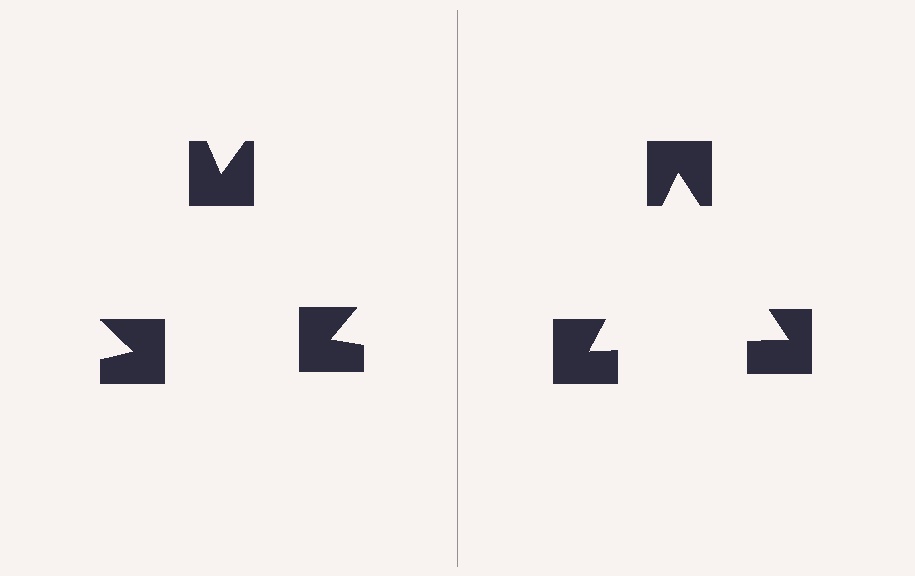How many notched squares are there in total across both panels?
6 — 3 on each side.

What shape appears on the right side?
An illusory triangle.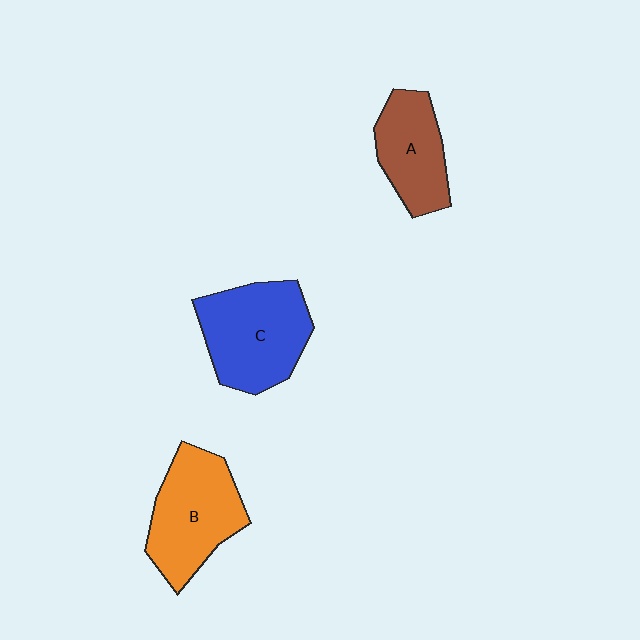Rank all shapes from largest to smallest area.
From largest to smallest: C (blue), B (orange), A (brown).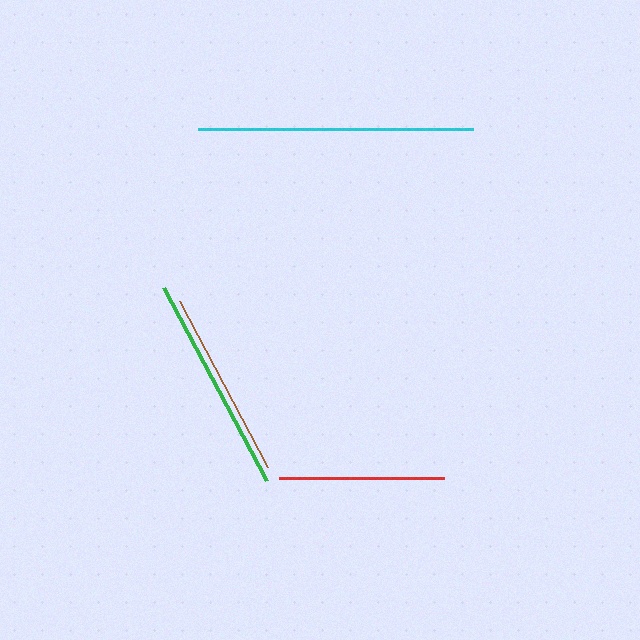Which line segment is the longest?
The cyan line is the longest at approximately 274 pixels.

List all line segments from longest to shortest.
From longest to shortest: cyan, green, brown, red.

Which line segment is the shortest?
The red line is the shortest at approximately 166 pixels.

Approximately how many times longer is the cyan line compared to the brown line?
The cyan line is approximately 1.5 times the length of the brown line.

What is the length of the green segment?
The green segment is approximately 219 pixels long.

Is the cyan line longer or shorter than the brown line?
The cyan line is longer than the brown line.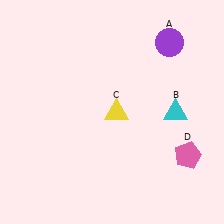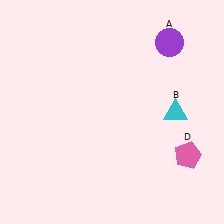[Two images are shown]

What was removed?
The yellow triangle (C) was removed in Image 2.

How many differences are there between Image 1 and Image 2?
There is 1 difference between the two images.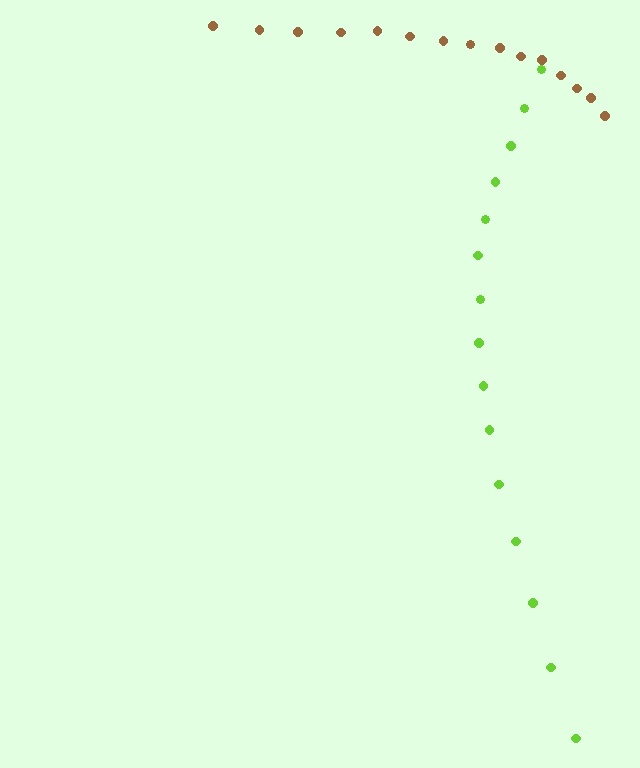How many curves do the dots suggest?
There are 2 distinct paths.